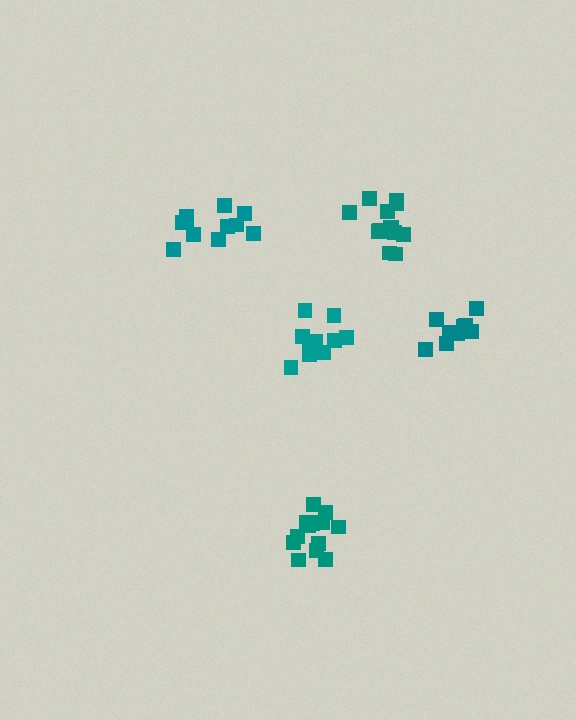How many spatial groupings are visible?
There are 5 spatial groupings.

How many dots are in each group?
Group 1: 14 dots, Group 2: 11 dots, Group 3: 11 dots, Group 4: 10 dots, Group 5: 14 dots (60 total).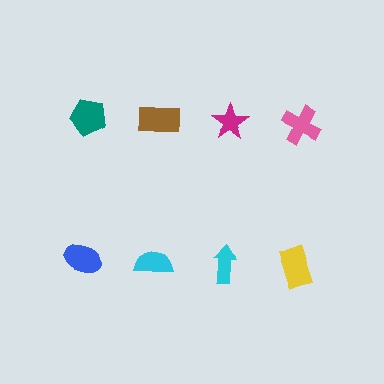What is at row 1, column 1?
A teal pentagon.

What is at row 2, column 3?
A cyan arrow.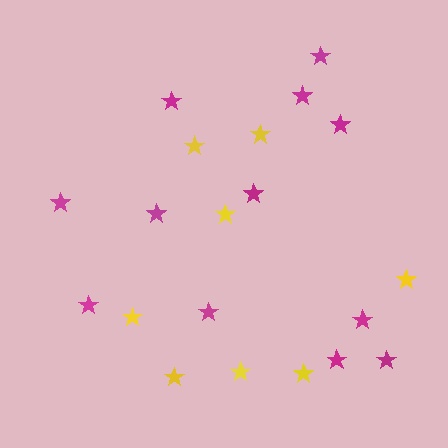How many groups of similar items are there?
There are 2 groups: one group of yellow stars (8) and one group of magenta stars (12).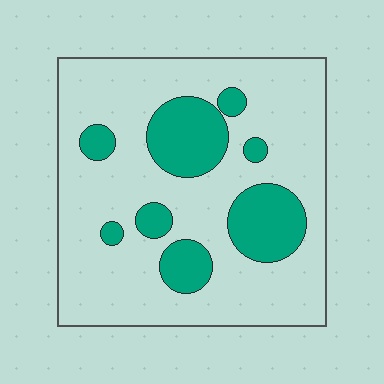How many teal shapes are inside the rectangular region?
8.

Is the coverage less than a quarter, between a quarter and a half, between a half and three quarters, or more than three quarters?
Less than a quarter.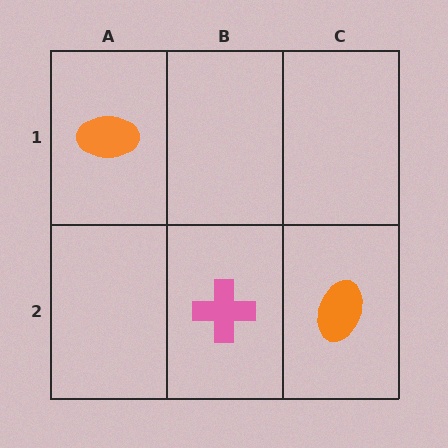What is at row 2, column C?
An orange ellipse.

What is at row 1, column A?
An orange ellipse.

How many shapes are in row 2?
2 shapes.